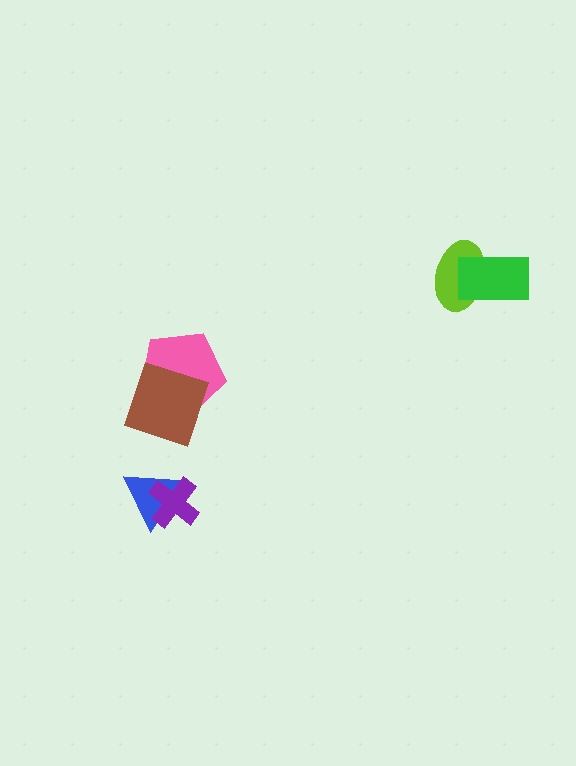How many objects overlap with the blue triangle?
1 object overlaps with the blue triangle.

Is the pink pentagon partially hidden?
Yes, it is partially covered by another shape.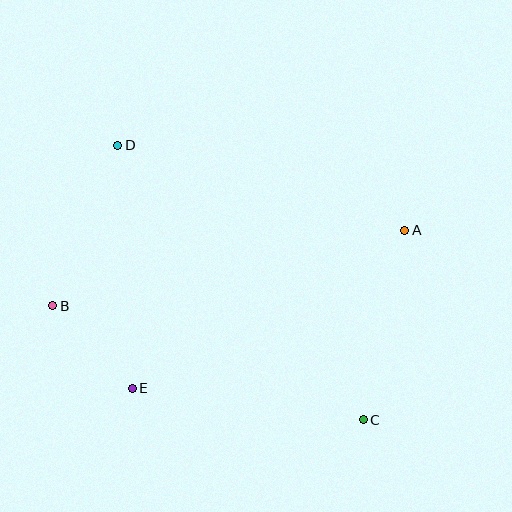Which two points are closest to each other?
Points B and E are closest to each other.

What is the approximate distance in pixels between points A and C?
The distance between A and C is approximately 194 pixels.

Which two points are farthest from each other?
Points C and D are farthest from each other.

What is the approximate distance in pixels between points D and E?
The distance between D and E is approximately 243 pixels.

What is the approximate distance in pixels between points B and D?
The distance between B and D is approximately 173 pixels.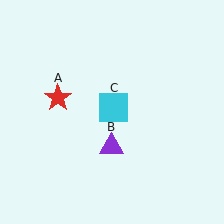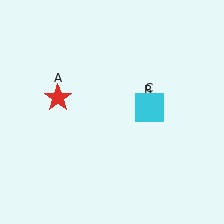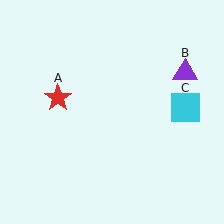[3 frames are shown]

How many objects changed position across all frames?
2 objects changed position: purple triangle (object B), cyan square (object C).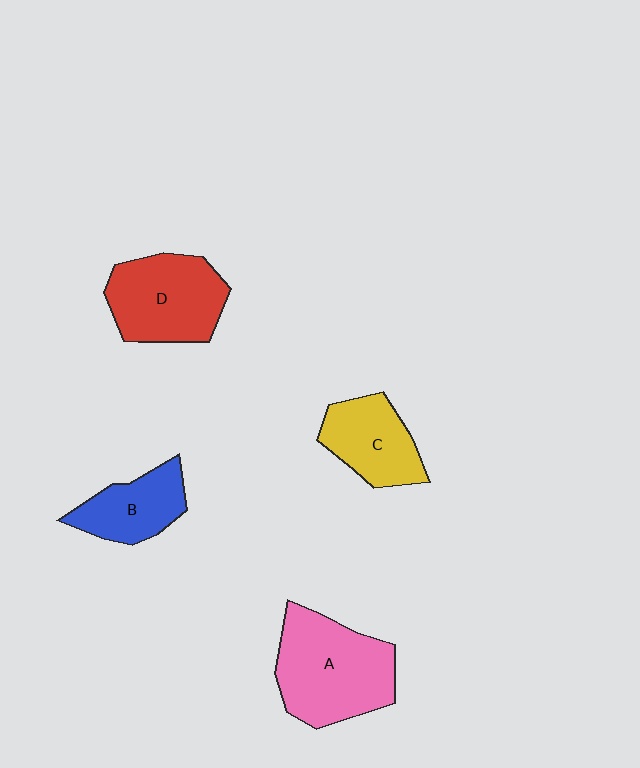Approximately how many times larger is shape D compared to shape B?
Approximately 1.5 times.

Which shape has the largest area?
Shape A (pink).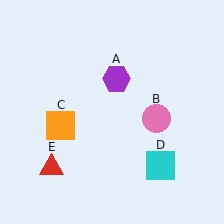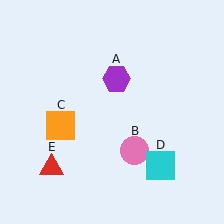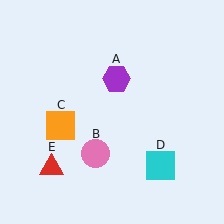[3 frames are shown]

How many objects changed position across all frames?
1 object changed position: pink circle (object B).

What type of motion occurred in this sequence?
The pink circle (object B) rotated clockwise around the center of the scene.